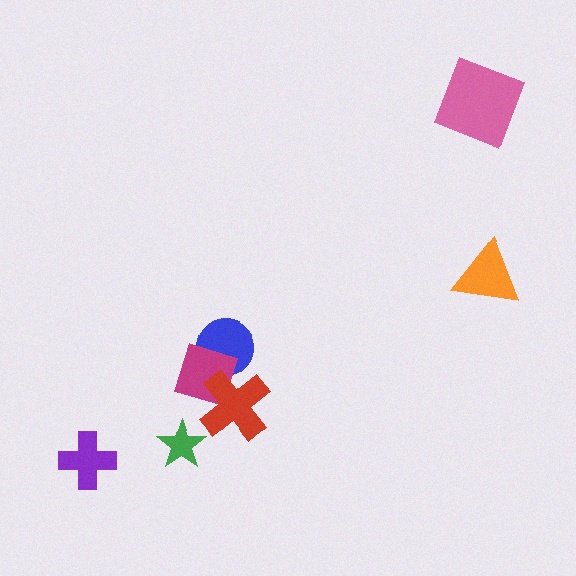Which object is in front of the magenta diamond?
The red cross is in front of the magenta diamond.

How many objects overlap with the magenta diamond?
2 objects overlap with the magenta diamond.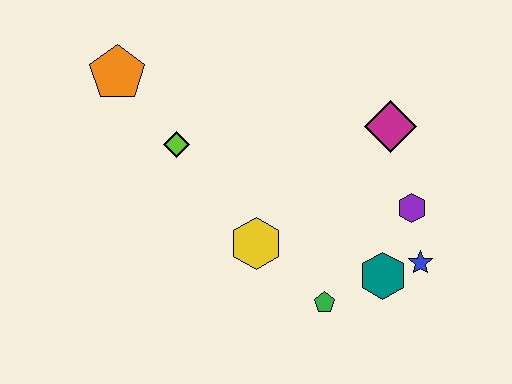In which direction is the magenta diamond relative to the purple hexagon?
The magenta diamond is above the purple hexagon.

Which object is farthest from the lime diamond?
The blue star is farthest from the lime diamond.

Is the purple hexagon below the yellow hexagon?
No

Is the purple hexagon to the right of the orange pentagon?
Yes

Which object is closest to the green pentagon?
The teal hexagon is closest to the green pentagon.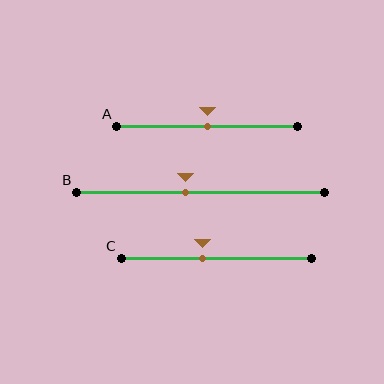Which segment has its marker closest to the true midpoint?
Segment A has its marker closest to the true midpoint.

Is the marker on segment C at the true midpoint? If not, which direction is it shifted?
No, the marker on segment C is shifted to the left by about 7% of the segment length.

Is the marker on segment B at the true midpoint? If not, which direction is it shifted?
No, the marker on segment B is shifted to the left by about 6% of the segment length.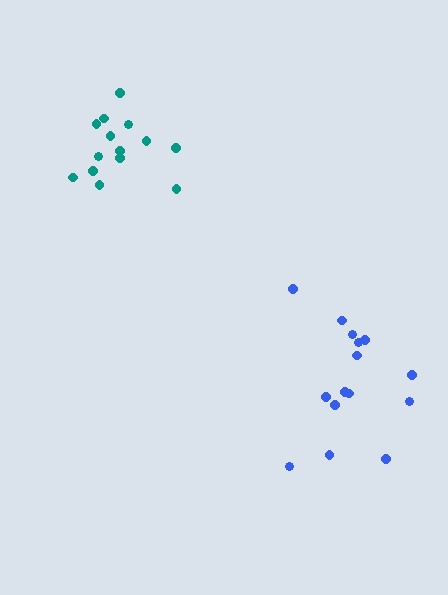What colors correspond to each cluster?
The clusters are colored: teal, blue.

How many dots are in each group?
Group 1: 14 dots, Group 2: 15 dots (29 total).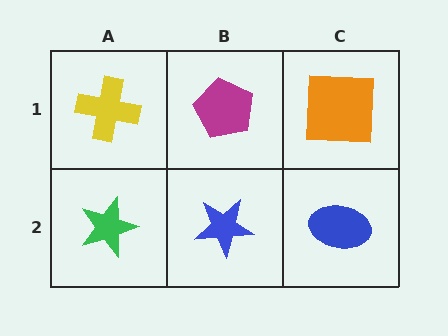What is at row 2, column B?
A blue star.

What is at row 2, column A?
A green star.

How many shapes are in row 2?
3 shapes.